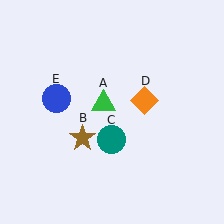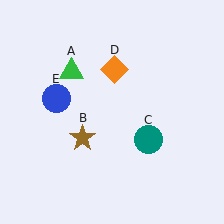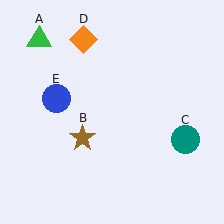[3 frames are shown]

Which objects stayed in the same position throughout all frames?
Brown star (object B) and blue circle (object E) remained stationary.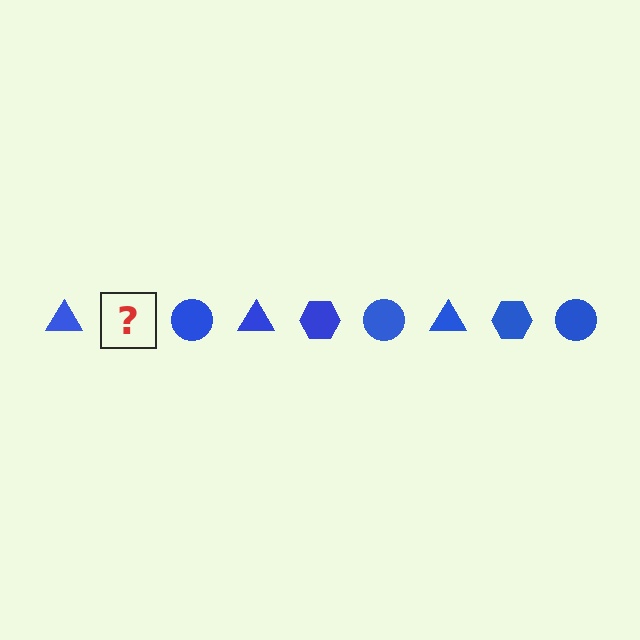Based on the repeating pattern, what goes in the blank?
The blank should be a blue hexagon.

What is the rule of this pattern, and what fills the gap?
The rule is that the pattern cycles through triangle, hexagon, circle shapes in blue. The gap should be filled with a blue hexagon.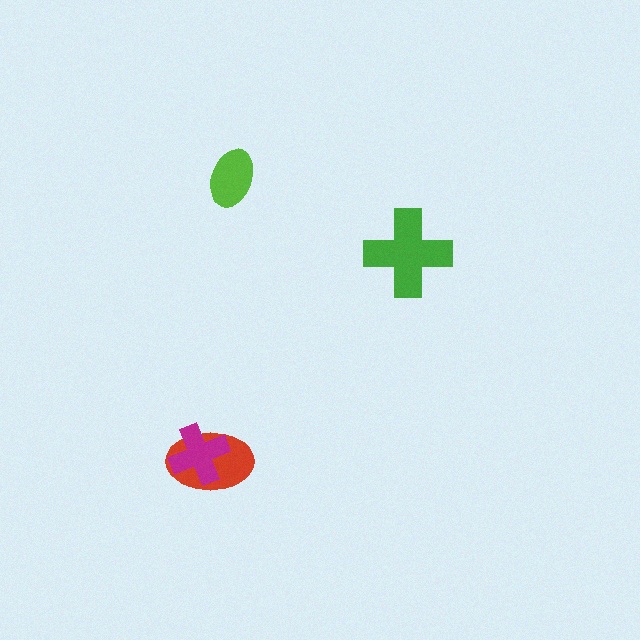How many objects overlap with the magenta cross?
1 object overlaps with the magenta cross.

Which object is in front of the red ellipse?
The magenta cross is in front of the red ellipse.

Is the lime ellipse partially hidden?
No, no other shape covers it.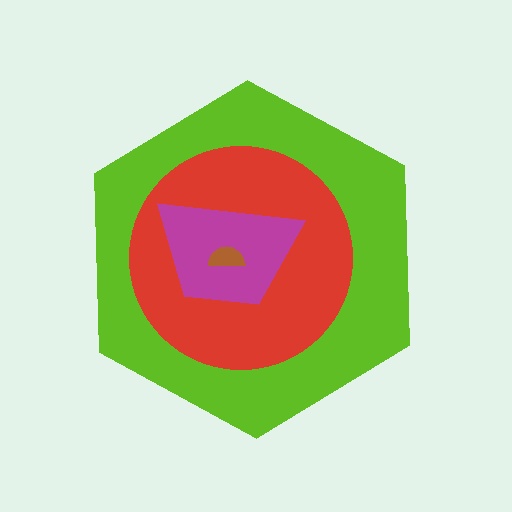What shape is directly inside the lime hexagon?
The red circle.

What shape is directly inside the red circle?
The magenta trapezoid.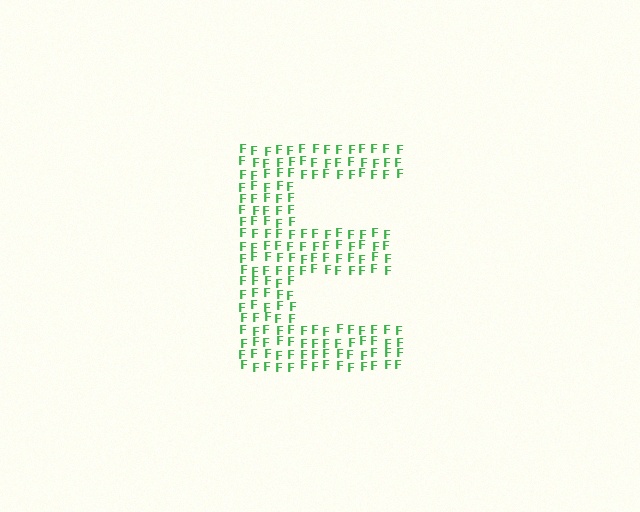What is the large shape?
The large shape is the letter E.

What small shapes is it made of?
It is made of small letter F's.